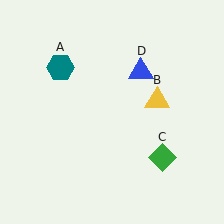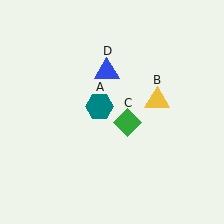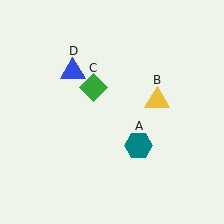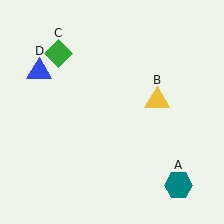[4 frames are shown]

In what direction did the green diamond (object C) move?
The green diamond (object C) moved up and to the left.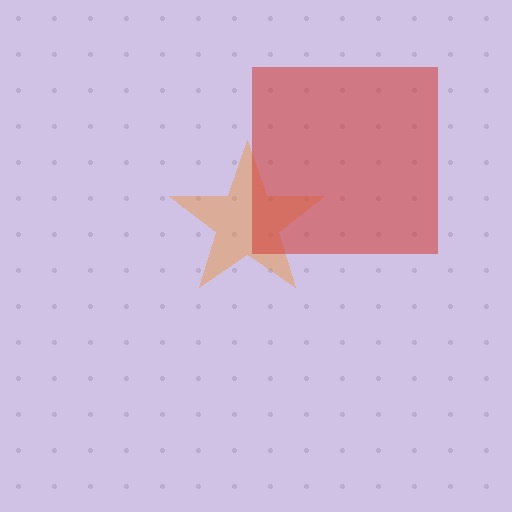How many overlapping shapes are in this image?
There are 2 overlapping shapes in the image.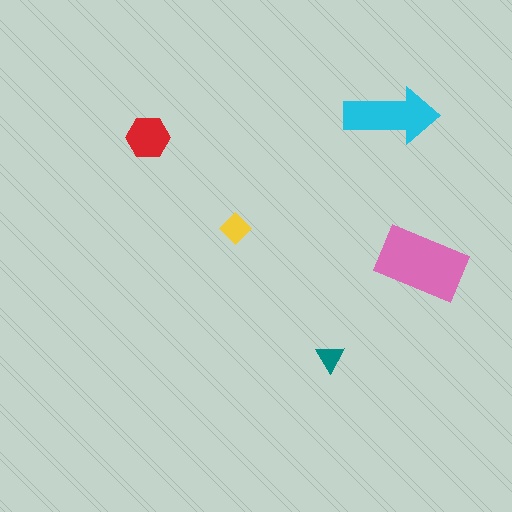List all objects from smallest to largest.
The teal triangle, the yellow diamond, the red hexagon, the cyan arrow, the pink rectangle.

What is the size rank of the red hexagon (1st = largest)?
3rd.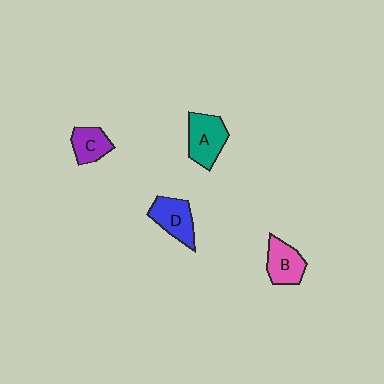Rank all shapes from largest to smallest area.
From largest to smallest: A (teal), D (blue), B (pink), C (purple).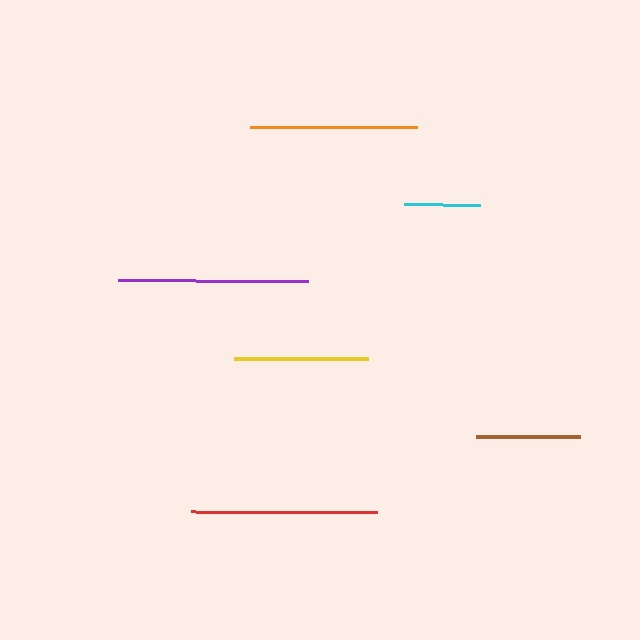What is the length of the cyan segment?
The cyan segment is approximately 76 pixels long.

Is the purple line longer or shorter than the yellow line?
The purple line is longer than the yellow line.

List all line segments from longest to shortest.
From longest to shortest: purple, red, orange, yellow, brown, cyan.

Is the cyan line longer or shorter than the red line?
The red line is longer than the cyan line.